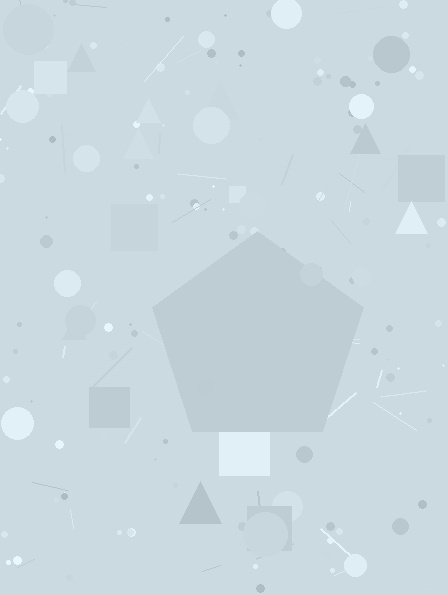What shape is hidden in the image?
A pentagon is hidden in the image.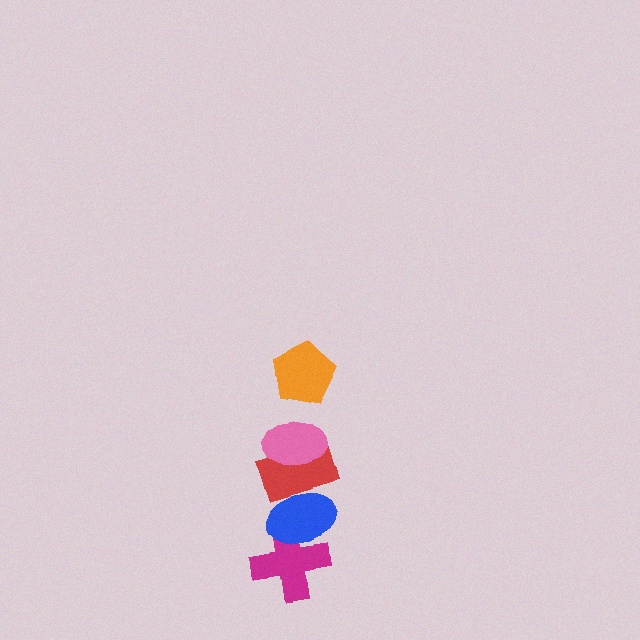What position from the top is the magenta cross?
The magenta cross is 5th from the top.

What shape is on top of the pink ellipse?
The orange pentagon is on top of the pink ellipse.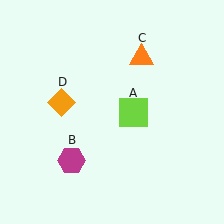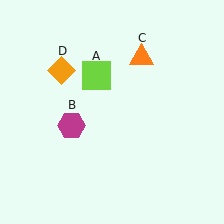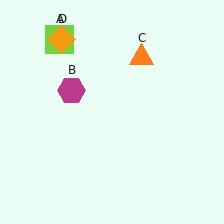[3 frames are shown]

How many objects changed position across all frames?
3 objects changed position: lime square (object A), magenta hexagon (object B), orange diamond (object D).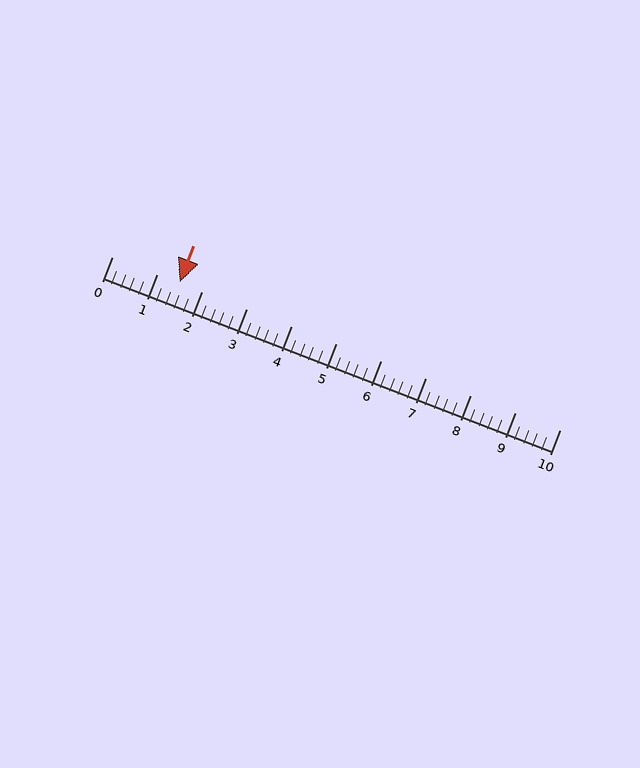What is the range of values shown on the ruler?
The ruler shows values from 0 to 10.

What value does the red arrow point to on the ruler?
The red arrow points to approximately 1.5.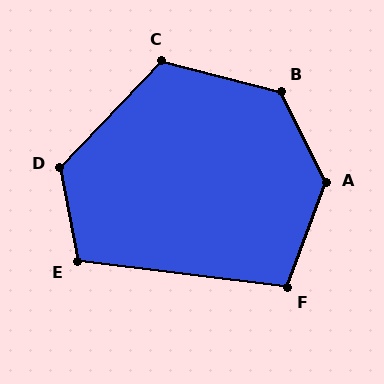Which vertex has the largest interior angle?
A, at approximately 133 degrees.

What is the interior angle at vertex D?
Approximately 126 degrees (obtuse).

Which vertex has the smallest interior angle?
F, at approximately 104 degrees.